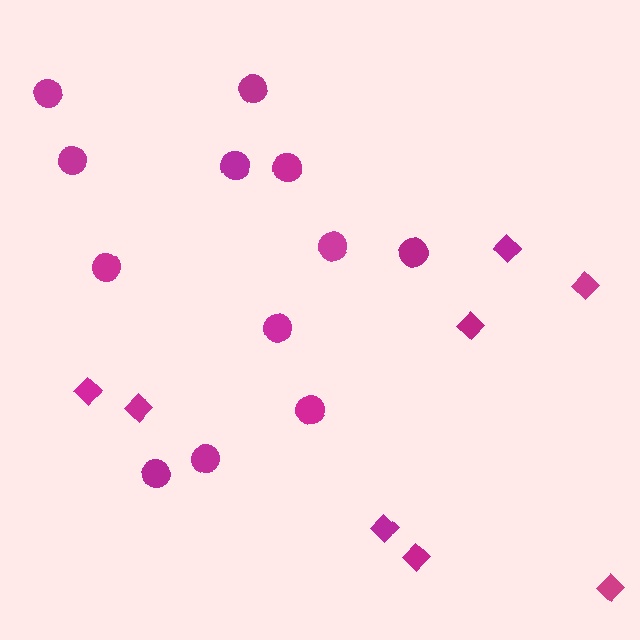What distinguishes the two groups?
There are 2 groups: one group of diamonds (8) and one group of circles (12).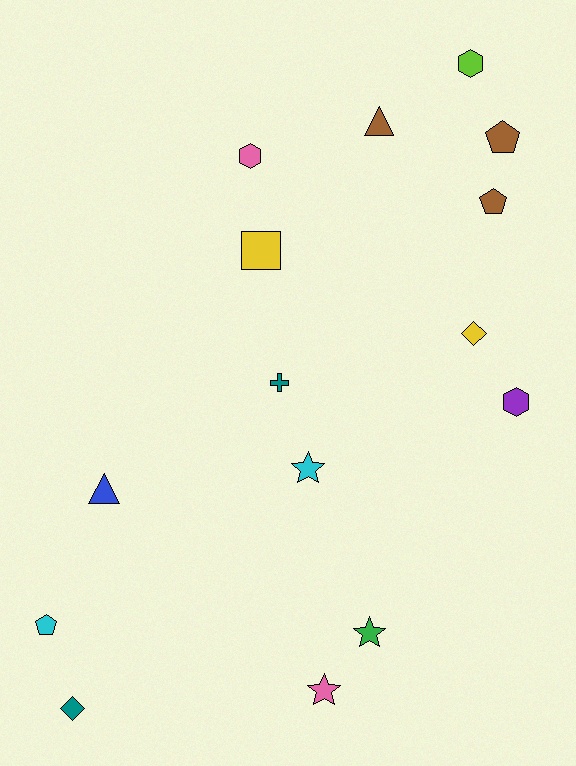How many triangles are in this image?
There are 2 triangles.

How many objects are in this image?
There are 15 objects.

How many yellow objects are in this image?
There are 2 yellow objects.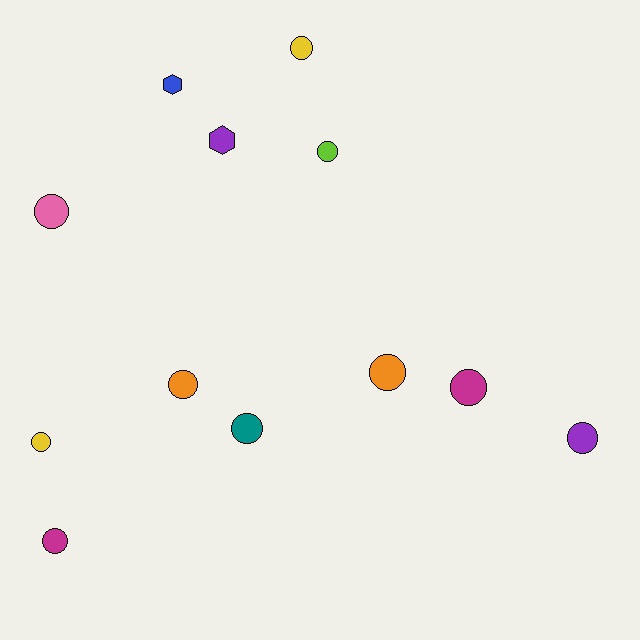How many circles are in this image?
There are 10 circles.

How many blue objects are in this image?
There is 1 blue object.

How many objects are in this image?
There are 12 objects.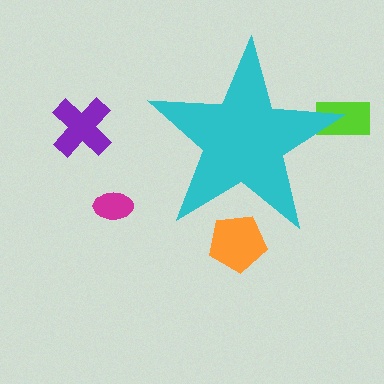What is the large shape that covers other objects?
A cyan star.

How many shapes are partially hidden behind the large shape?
2 shapes are partially hidden.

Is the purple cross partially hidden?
No, the purple cross is fully visible.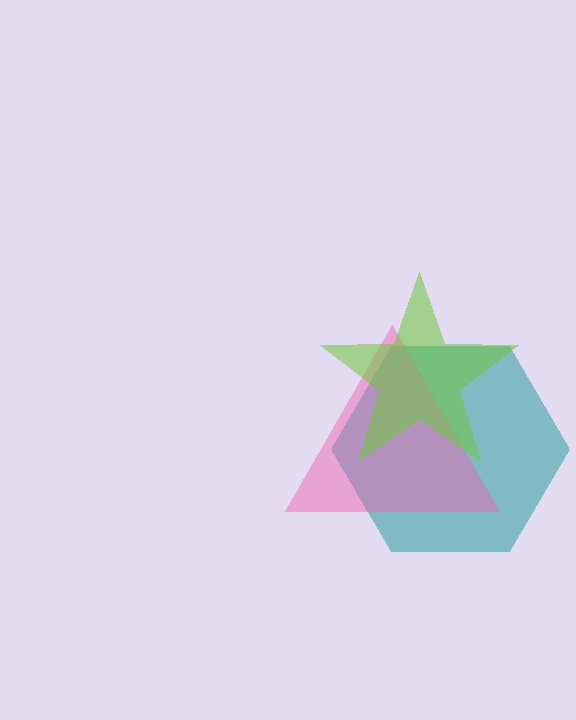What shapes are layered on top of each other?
The layered shapes are: a teal hexagon, a pink triangle, a lime star.